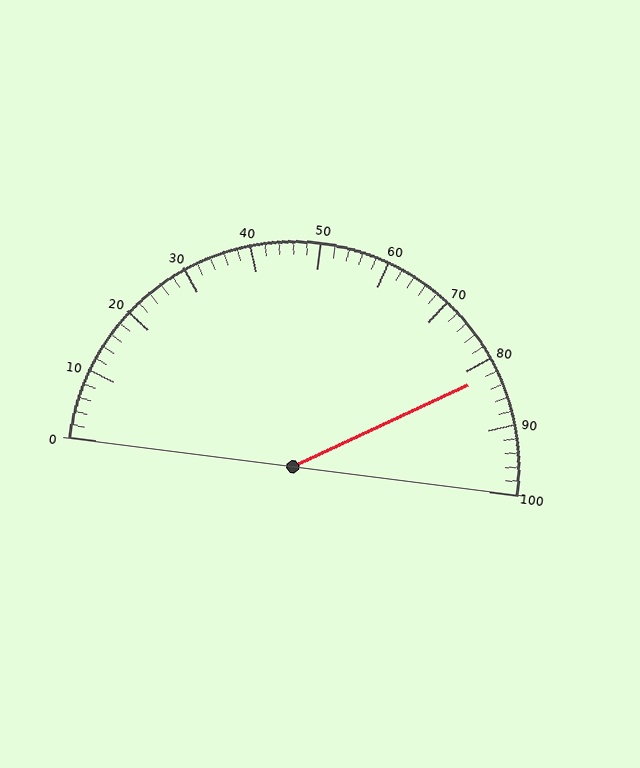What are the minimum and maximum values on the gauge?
The gauge ranges from 0 to 100.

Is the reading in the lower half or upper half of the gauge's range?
The reading is in the upper half of the range (0 to 100).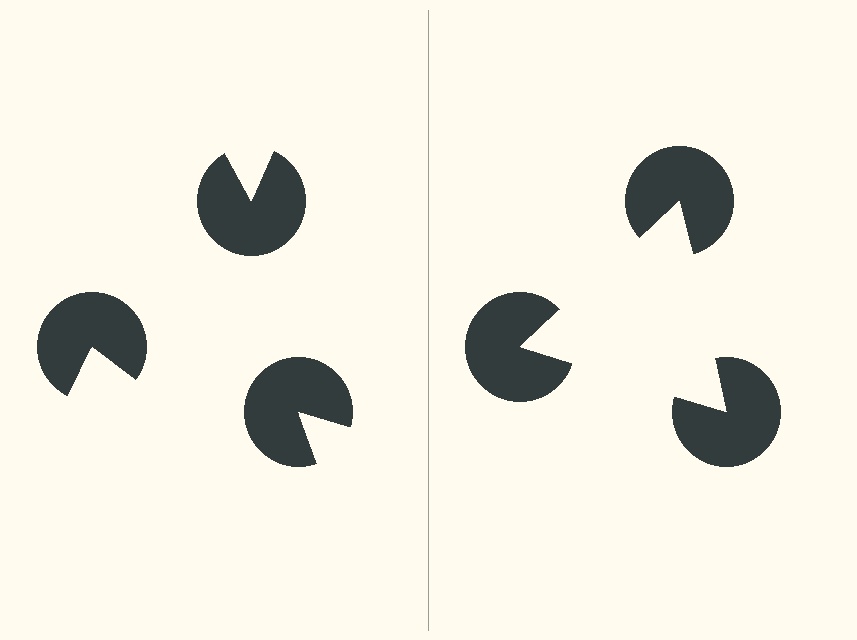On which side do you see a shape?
An illusory triangle appears on the right side. On the left side the wedge cuts are rotated, so no coherent shape forms.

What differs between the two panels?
The pac-man discs are positioned identically on both sides; only the wedge orientations differ. On the right they align to a triangle; on the left they are misaligned.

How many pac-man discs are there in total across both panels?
6 — 3 on each side.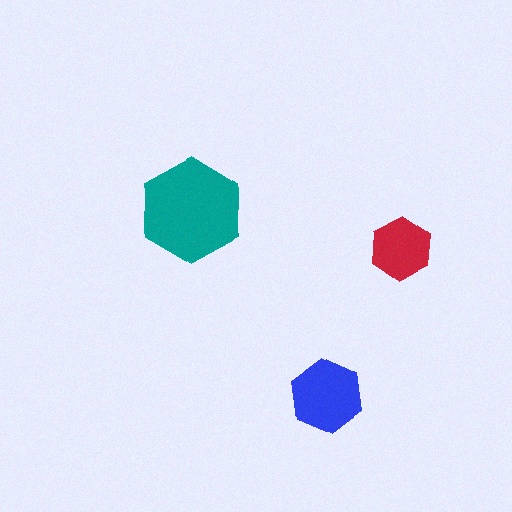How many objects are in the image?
There are 3 objects in the image.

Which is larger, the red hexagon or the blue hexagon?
The blue one.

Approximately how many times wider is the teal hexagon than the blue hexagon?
About 1.5 times wider.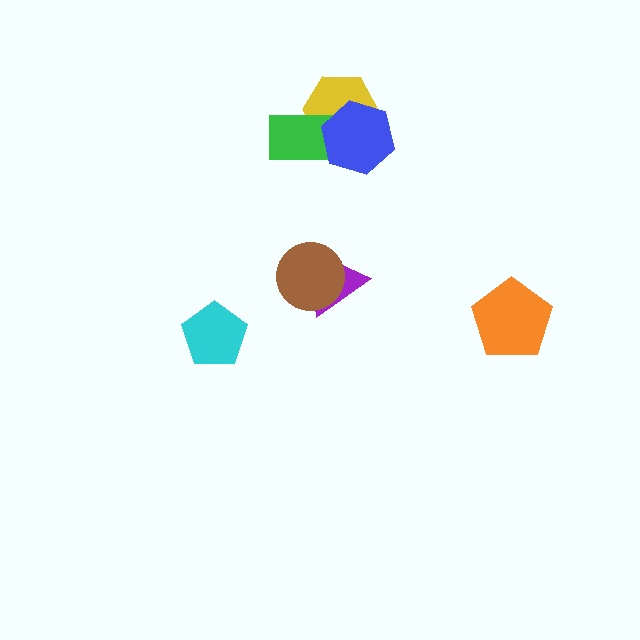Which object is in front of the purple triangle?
The brown circle is in front of the purple triangle.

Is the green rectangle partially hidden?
Yes, it is partially covered by another shape.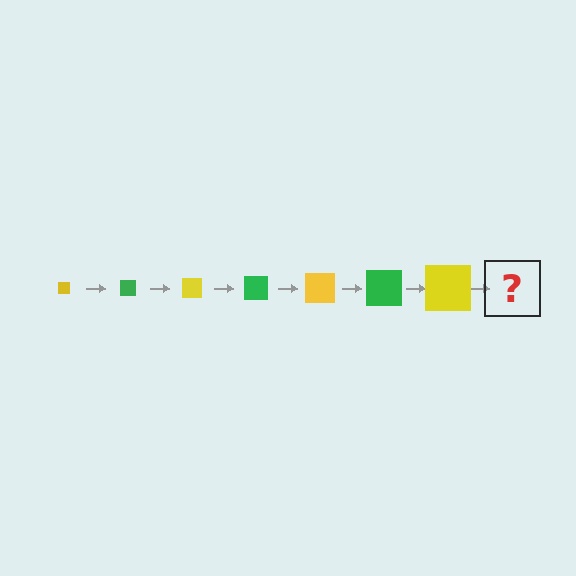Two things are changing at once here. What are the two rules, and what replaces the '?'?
The two rules are that the square grows larger each step and the color cycles through yellow and green. The '?' should be a green square, larger than the previous one.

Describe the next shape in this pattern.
It should be a green square, larger than the previous one.